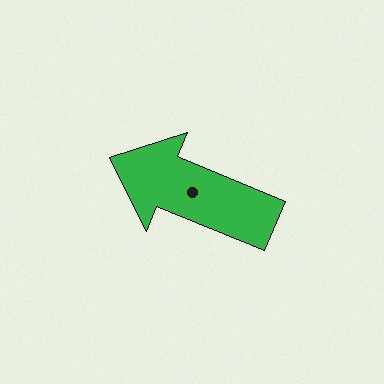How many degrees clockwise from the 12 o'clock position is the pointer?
Approximately 292 degrees.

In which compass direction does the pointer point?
West.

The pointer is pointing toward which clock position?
Roughly 10 o'clock.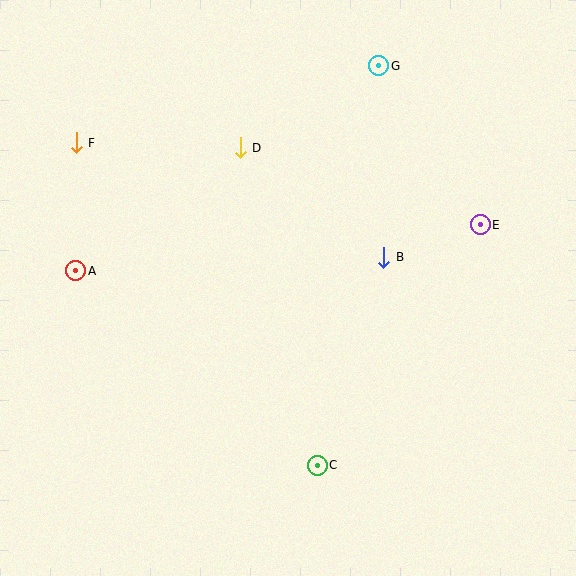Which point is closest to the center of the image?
Point B at (384, 258) is closest to the center.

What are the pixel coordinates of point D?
Point D is at (240, 148).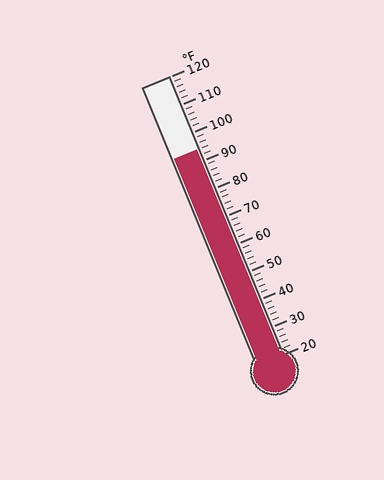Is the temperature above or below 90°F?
The temperature is above 90°F.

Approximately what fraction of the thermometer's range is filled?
The thermometer is filled to approximately 75% of its range.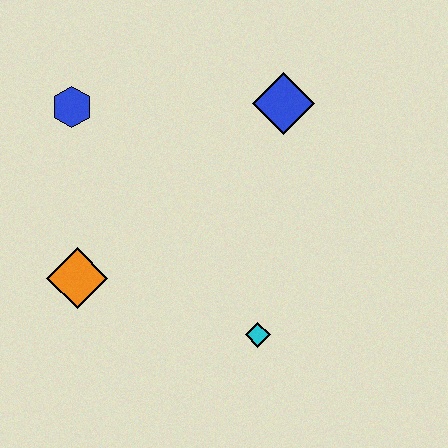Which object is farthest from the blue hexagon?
The cyan diamond is farthest from the blue hexagon.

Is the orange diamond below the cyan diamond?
No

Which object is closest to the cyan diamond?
The orange diamond is closest to the cyan diamond.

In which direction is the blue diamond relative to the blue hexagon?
The blue diamond is to the right of the blue hexagon.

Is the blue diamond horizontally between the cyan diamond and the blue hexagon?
No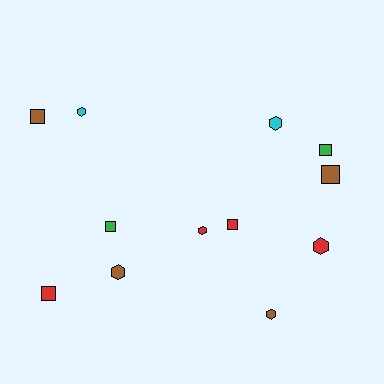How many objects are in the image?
There are 12 objects.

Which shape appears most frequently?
Hexagon, with 6 objects.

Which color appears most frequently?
Red, with 4 objects.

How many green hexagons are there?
There are no green hexagons.